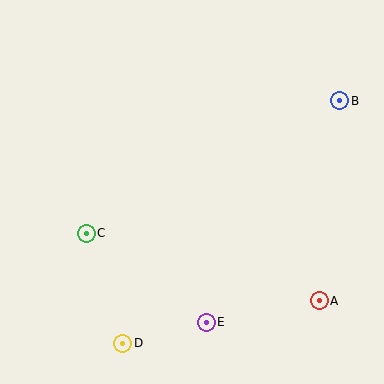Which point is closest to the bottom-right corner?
Point A is closest to the bottom-right corner.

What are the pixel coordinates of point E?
Point E is at (206, 322).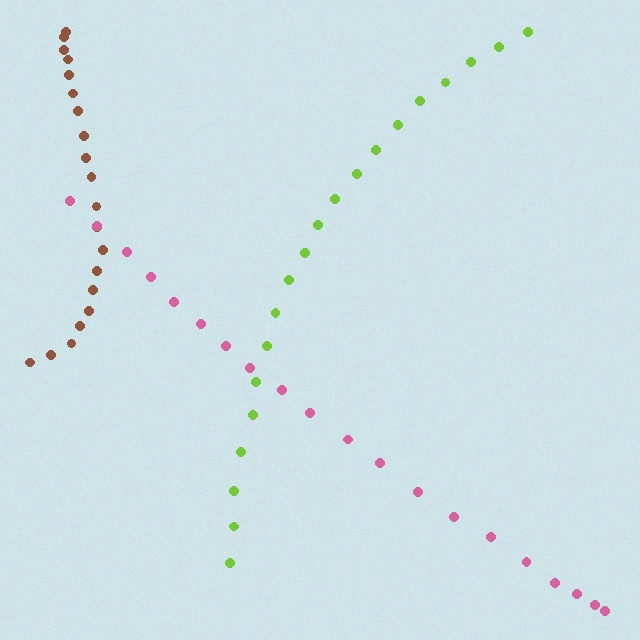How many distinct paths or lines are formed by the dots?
There are 3 distinct paths.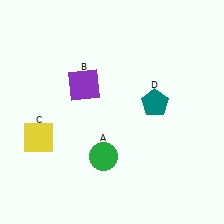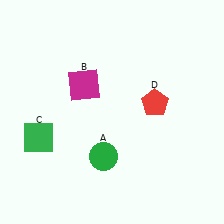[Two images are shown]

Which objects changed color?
B changed from purple to magenta. C changed from yellow to green. D changed from teal to red.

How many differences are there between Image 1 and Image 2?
There are 3 differences between the two images.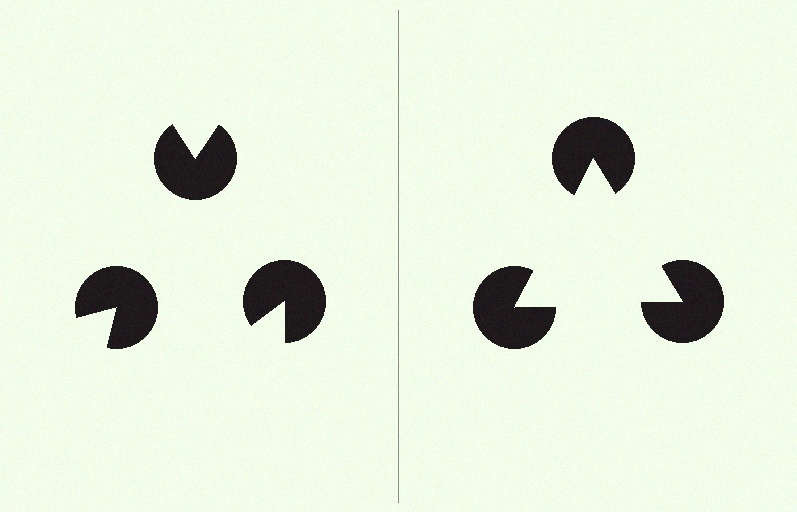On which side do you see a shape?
An illusory triangle appears on the right side. On the left side the wedge cuts are rotated, so no coherent shape forms.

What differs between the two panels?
The pac-man discs are positioned identically on both sides; only the wedge orientations differ. On the right they align to a triangle; on the left they are misaligned.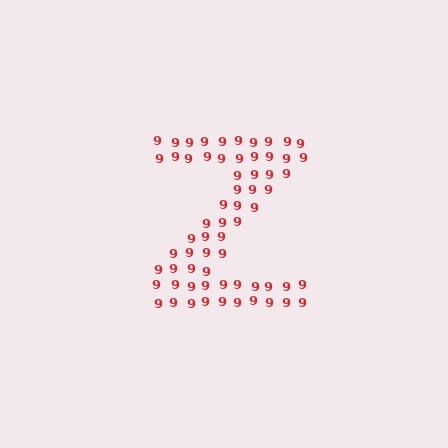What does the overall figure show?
The overall figure shows the letter Z.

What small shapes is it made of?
It is made of small digit 9's.